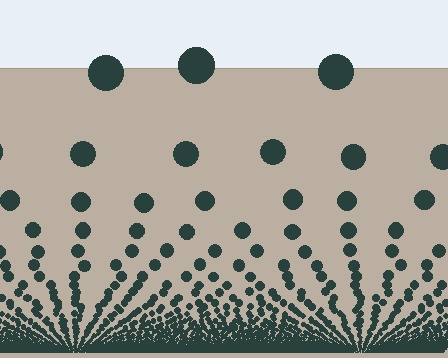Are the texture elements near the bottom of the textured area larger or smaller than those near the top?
Smaller. The gradient is inverted — elements near the bottom are smaller and denser.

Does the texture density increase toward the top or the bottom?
Density increases toward the bottom.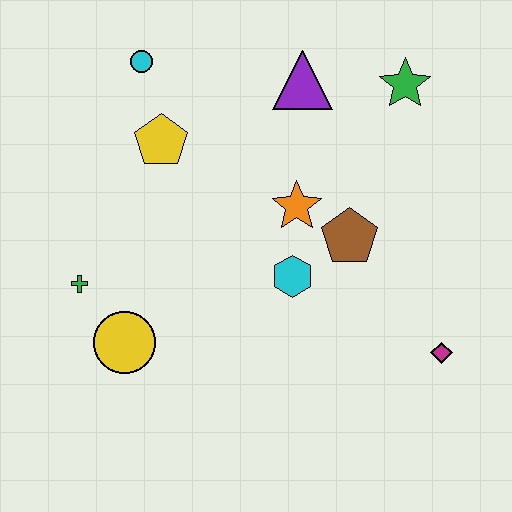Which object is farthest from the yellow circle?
The green star is farthest from the yellow circle.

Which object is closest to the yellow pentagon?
The cyan circle is closest to the yellow pentagon.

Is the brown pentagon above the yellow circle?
Yes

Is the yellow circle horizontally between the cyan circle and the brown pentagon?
No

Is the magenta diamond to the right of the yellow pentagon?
Yes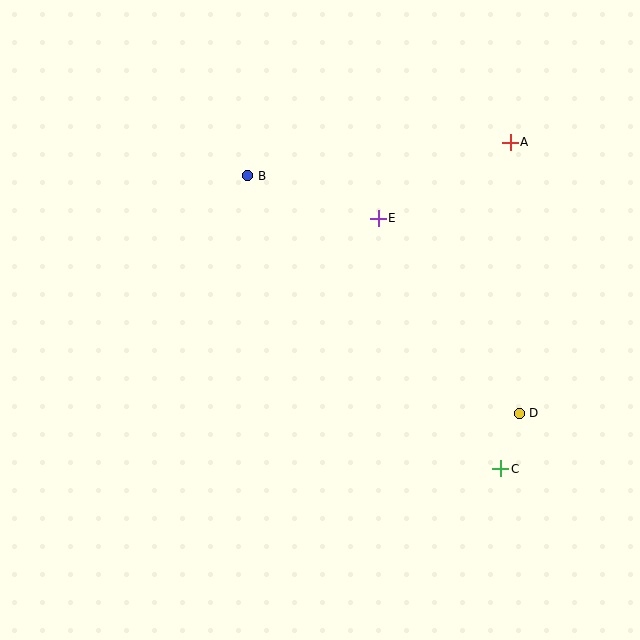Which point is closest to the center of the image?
Point E at (378, 218) is closest to the center.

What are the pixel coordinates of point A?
Point A is at (510, 142).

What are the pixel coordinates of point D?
Point D is at (519, 413).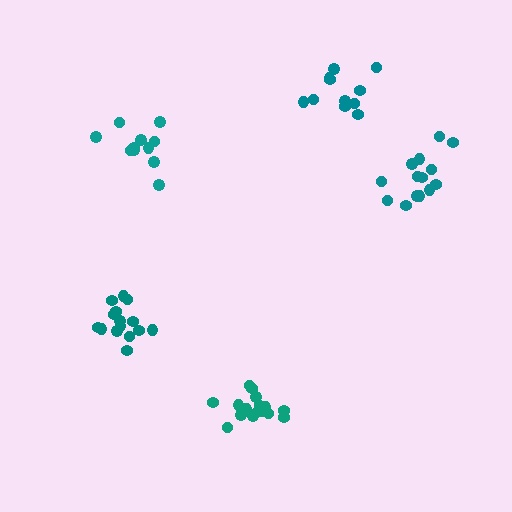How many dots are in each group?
Group 1: 14 dots, Group 2: 15 dots, Group 3: 16 dots, Group 4: 11 dots, Group 5: 11 dots (67 total).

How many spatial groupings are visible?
There are 5 spatial groupings.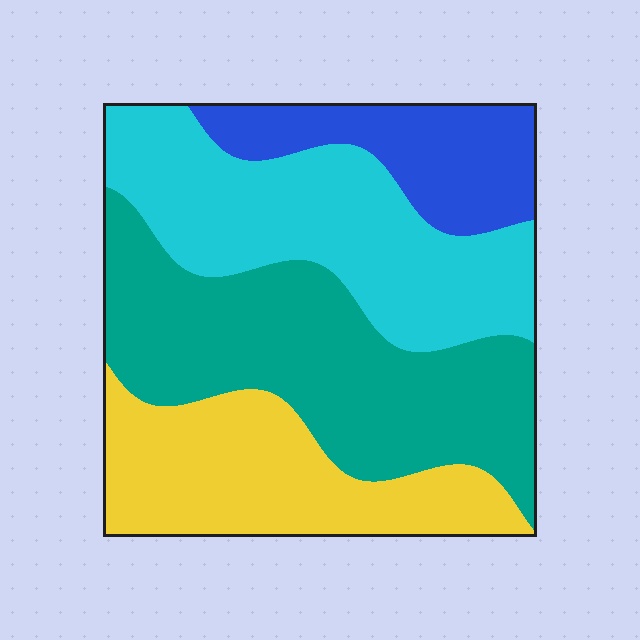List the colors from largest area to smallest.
From largest to smallest: teal, cyan, yellow, blue.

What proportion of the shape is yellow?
Yellow covers around 25% of the shape.